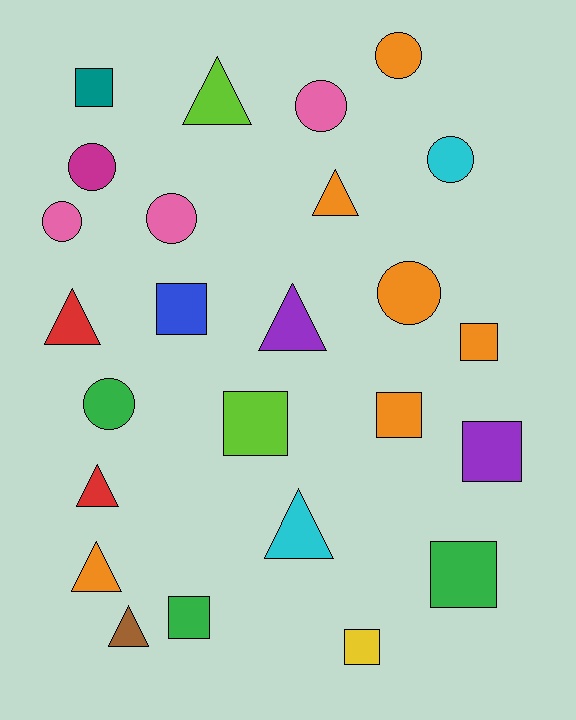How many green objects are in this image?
There are 3 green objects.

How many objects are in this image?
There are 25 objects.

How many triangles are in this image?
There are 8 triangles.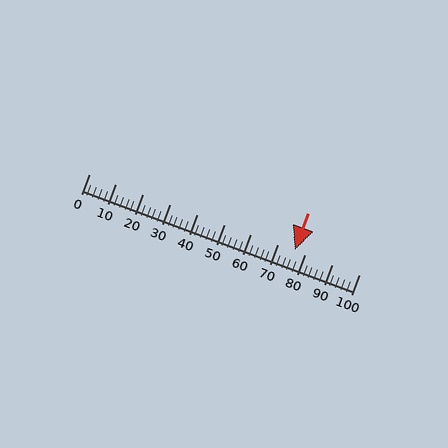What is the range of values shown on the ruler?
The ruler shows values from 0 to 100.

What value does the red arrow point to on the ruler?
The red arrow points to approximately 76.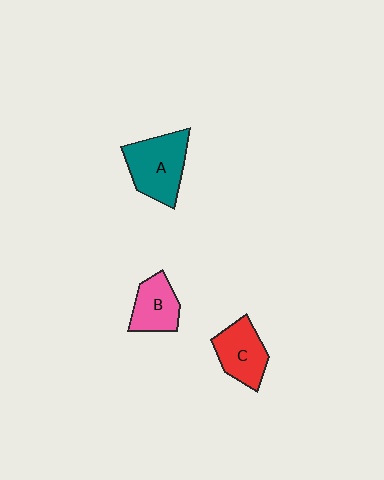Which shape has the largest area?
Shape A (teal).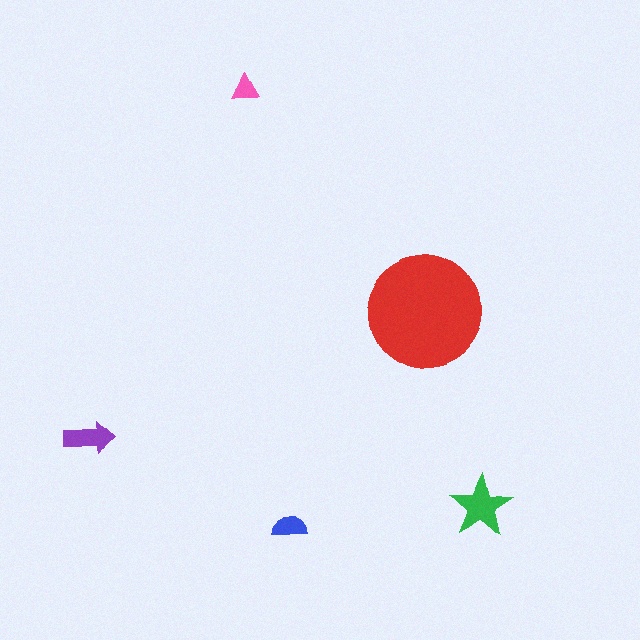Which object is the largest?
The red circle.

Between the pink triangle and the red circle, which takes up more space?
The red circle.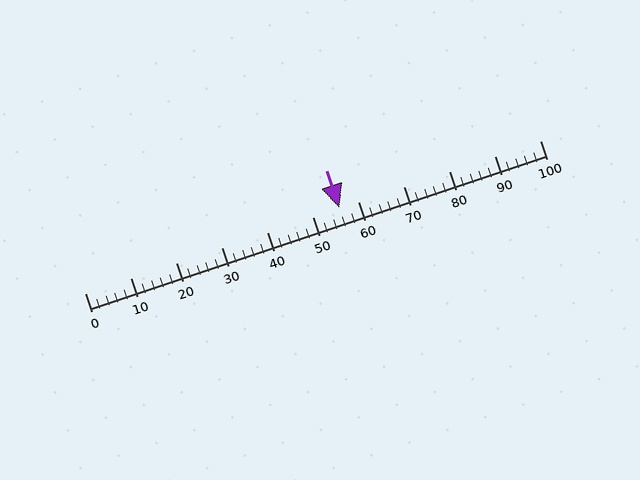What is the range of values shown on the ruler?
The ruler shows values from 0 to 100.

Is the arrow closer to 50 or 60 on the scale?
The arrow is closer to 60.